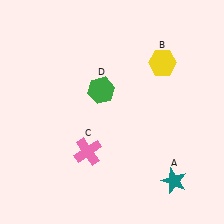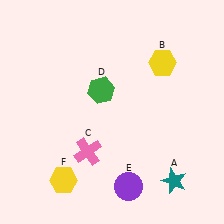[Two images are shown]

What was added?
A purple circle (E), a yellow hexagon (F) were added in Image 2.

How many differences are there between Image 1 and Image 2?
There are 2 differences between the two images.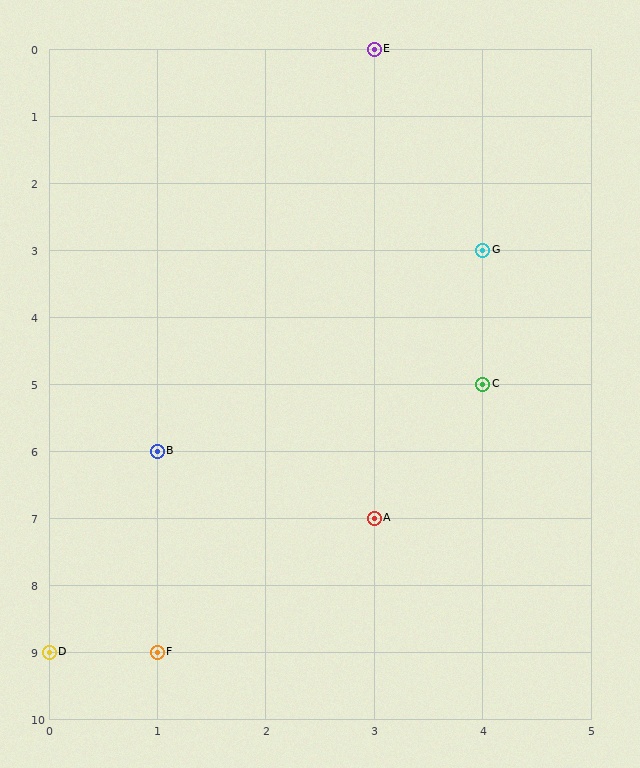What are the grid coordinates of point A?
Point A is at grid coordinates (3, 7).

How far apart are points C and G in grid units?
Points C and G are 2 rows apart.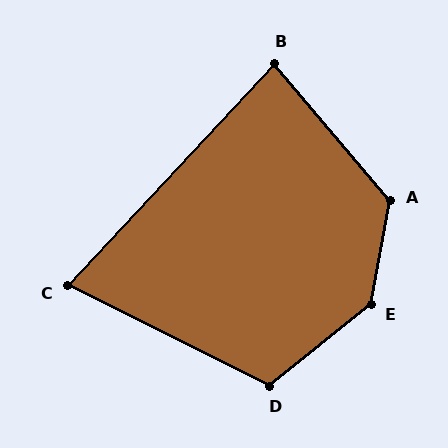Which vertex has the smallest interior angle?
C, at approximately 74 degrees.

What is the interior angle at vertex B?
Approximately 83 degrees (acute).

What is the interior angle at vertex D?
Approximately 115 degrees (obtuse).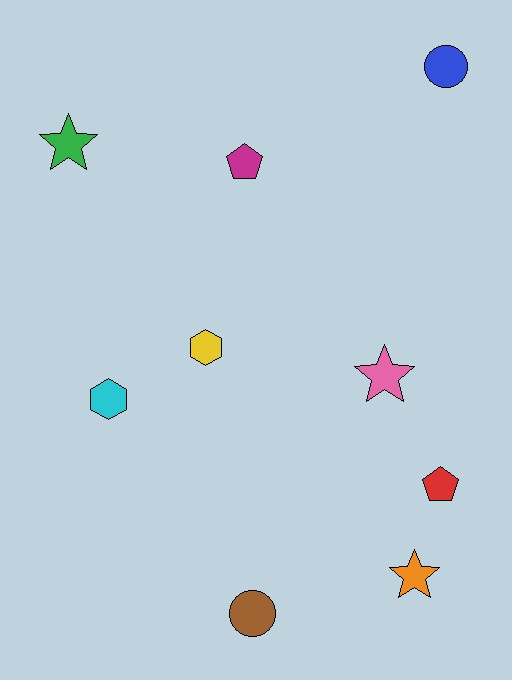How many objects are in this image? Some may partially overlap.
There are 9 objects.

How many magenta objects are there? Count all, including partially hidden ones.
There is 1 magenta object.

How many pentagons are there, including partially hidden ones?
There are 2 pentagons.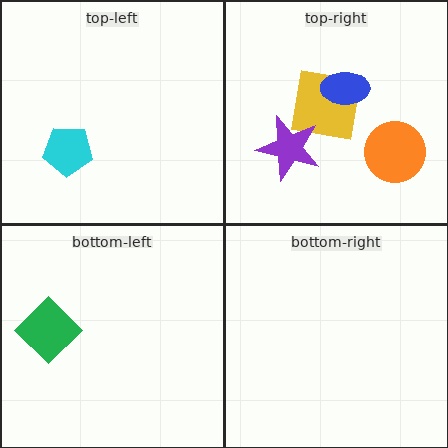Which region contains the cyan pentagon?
The top-left region.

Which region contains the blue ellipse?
The top-right region.